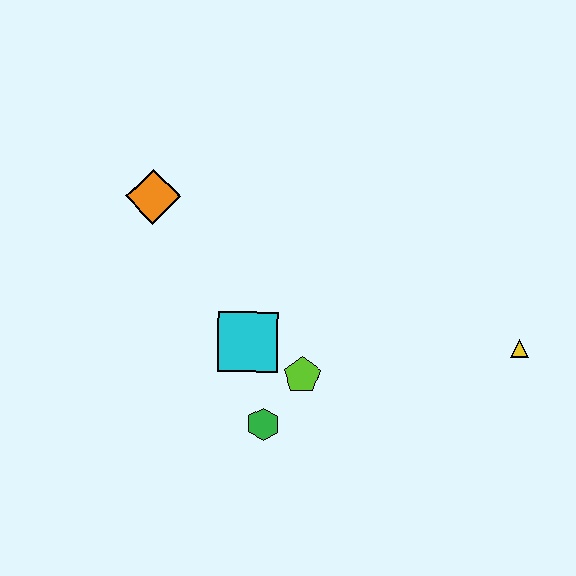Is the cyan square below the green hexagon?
No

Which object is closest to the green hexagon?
The lime pentagon is closest to the green hexagon.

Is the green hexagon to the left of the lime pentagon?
Yes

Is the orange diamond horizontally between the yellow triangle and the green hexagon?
No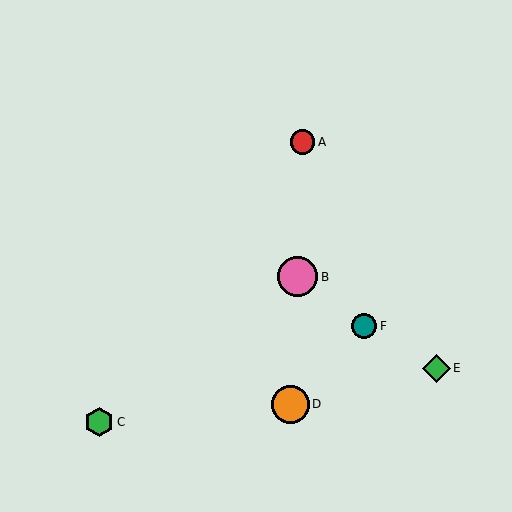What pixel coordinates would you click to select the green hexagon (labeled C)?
Click at (99, 422) to select the green hexagon C.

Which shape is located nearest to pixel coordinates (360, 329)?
The teal circle (labeled F) at (364, 326) is nearest to that location.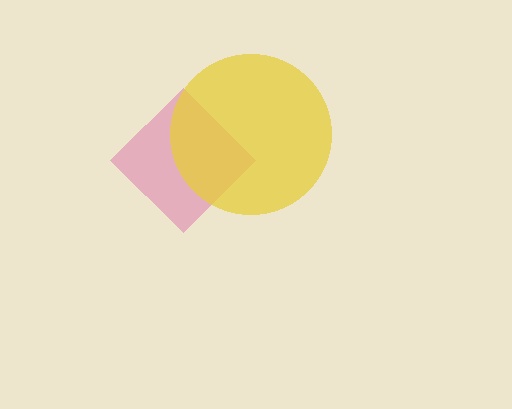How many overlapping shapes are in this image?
There are 2 overlapping shapes in the image.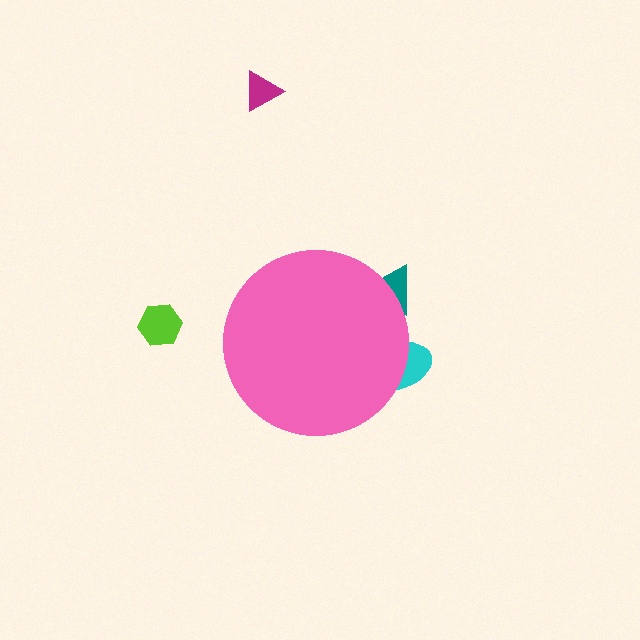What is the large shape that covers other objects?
A pink circle.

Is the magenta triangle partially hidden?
No, the magenta triangle is fully visible.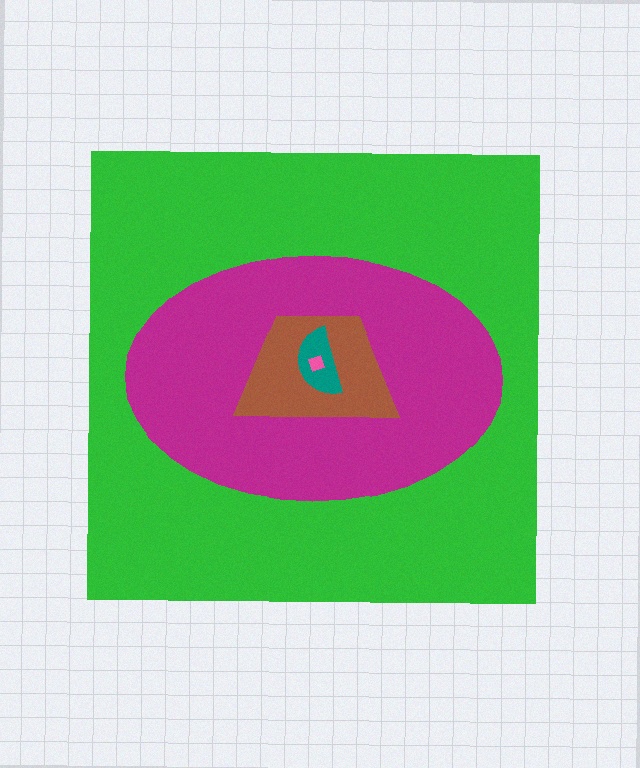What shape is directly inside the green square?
The magenta ellipse.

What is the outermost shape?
The green square.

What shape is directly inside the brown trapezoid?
The teal semicircle.